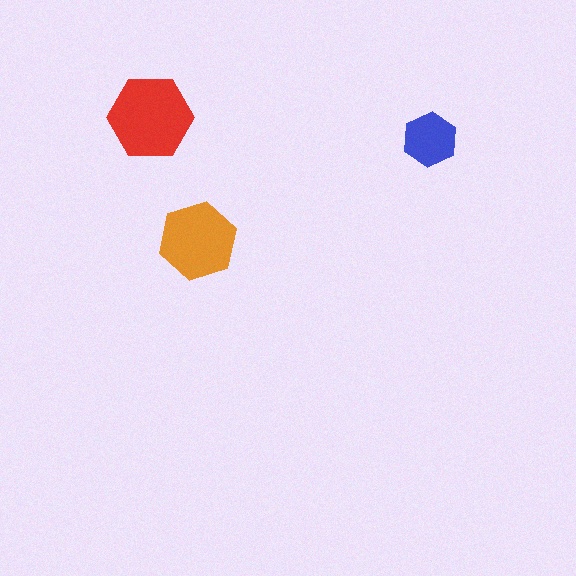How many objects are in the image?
There are 3 objects in the image.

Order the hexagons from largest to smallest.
the red one, the orange one, the blue one.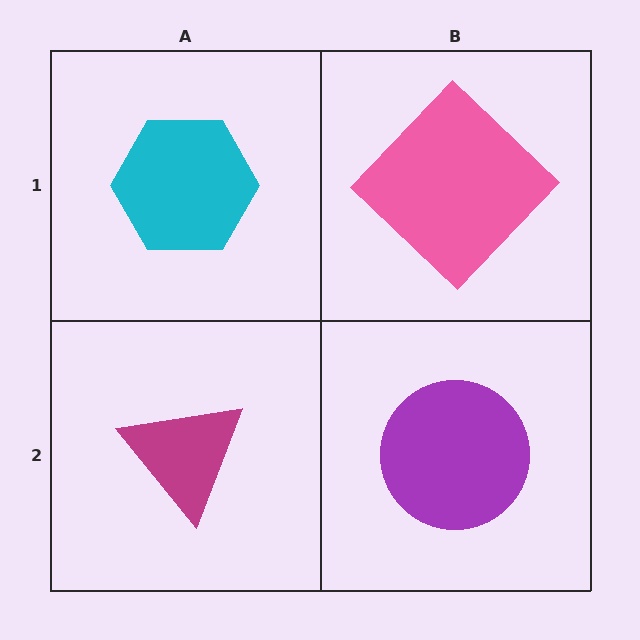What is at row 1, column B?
A pink diamond.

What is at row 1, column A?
A cyan hexagon.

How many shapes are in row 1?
2 shapes.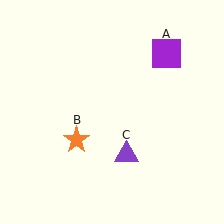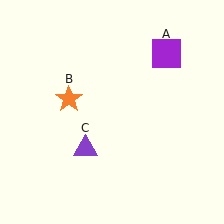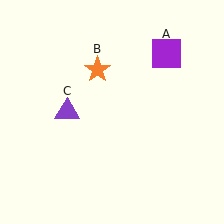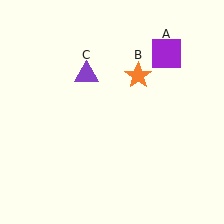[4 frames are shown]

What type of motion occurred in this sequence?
The orange star (object B), purple triangle (object C) rotated clockwise around the center of the scene.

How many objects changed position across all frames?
2 objects changed position: orange star (object B), purple triangle (object C).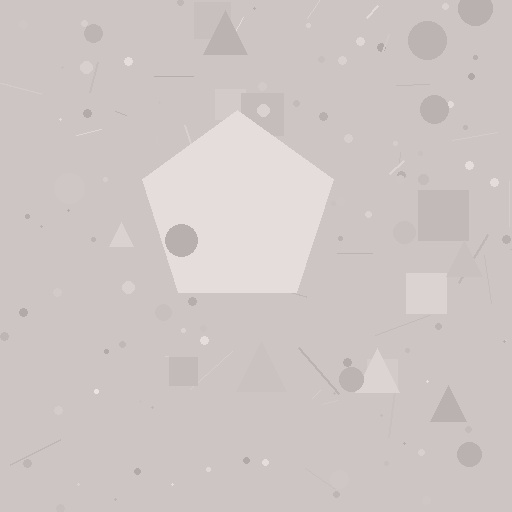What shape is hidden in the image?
A pentagon is hidden in the image.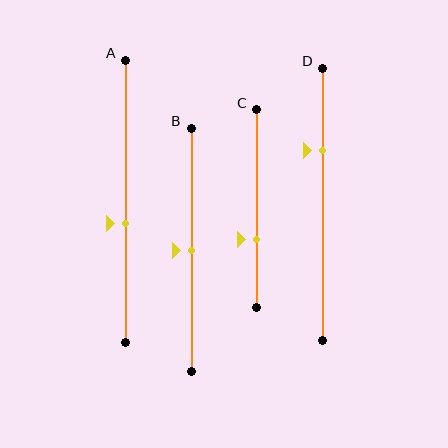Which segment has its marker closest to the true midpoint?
Segment B has its marker closest to the true midpoint.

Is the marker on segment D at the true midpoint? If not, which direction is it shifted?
No, the marker on segment D is shifted upward by about 20% of the segment length.